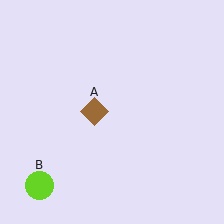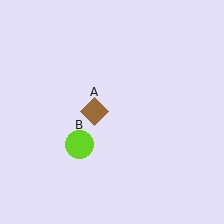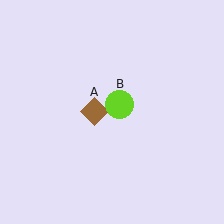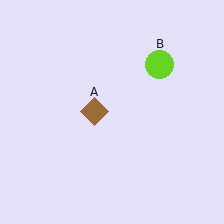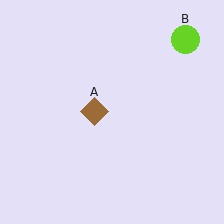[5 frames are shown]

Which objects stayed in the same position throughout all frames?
Brown diamond (object A) remained stationary.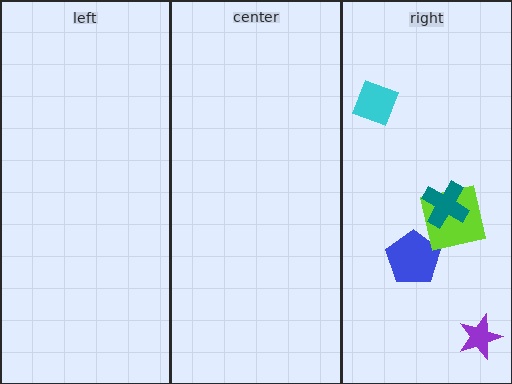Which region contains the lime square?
The right region.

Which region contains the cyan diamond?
The right region.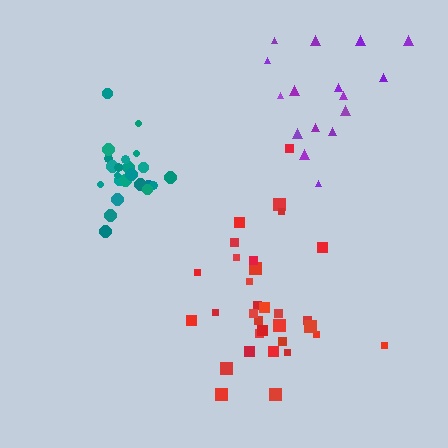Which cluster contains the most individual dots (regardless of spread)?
Red (32).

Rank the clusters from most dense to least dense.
teal, purple, red.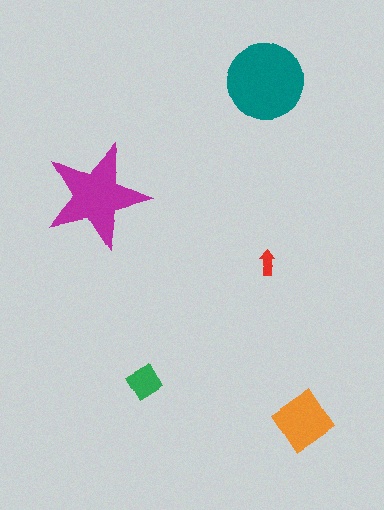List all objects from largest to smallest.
The teal circle, the magenta star, the orange diamond, the green diamond, the red arrow.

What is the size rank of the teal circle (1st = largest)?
1st.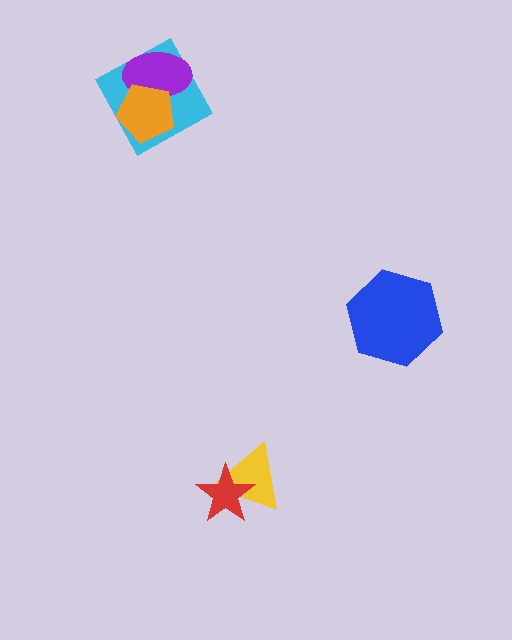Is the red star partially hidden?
No, no other shape covers it.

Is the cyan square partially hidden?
Yes, it is partially covered by another shape.